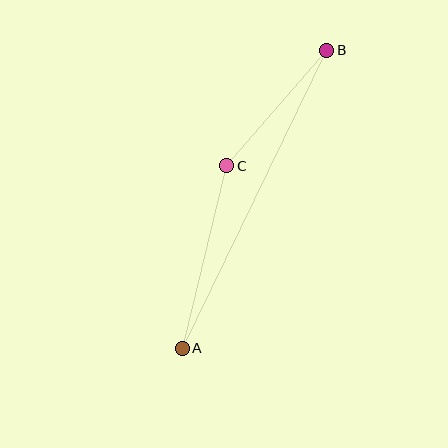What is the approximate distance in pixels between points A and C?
The distance between A and C is approximately 188 pixels.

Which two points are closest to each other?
Points B and C are closest to each other.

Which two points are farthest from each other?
Points A and B are farthest from each other.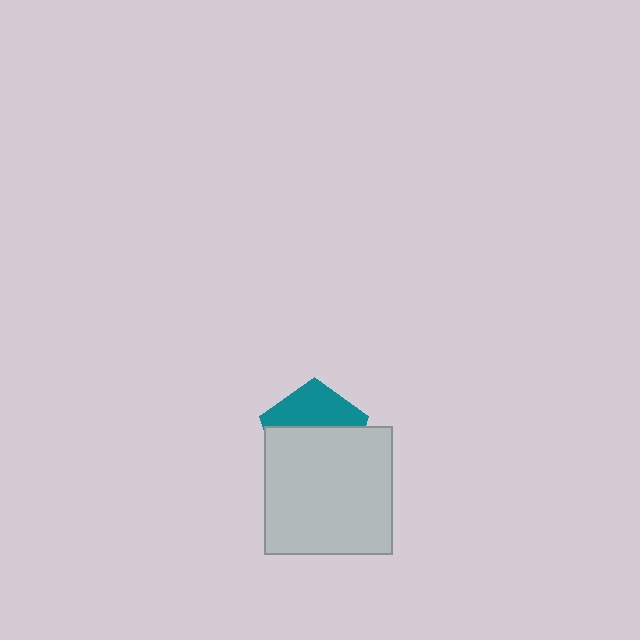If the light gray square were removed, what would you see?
You would see the complete teal pentagon.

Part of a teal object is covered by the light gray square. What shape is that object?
It is a pentagon.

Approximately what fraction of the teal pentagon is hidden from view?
Roughly 61% of the teal pentagon is hidden behind the light gray square.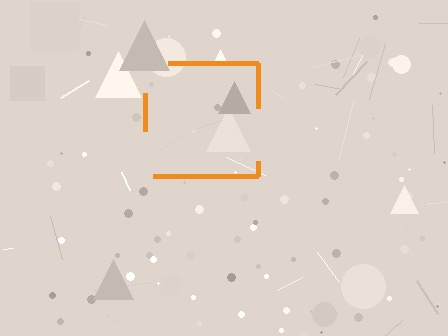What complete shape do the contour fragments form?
The contour fragments form a square.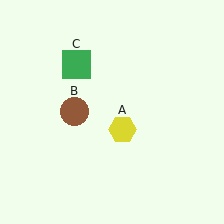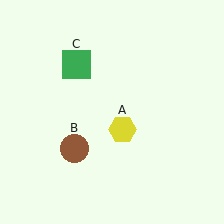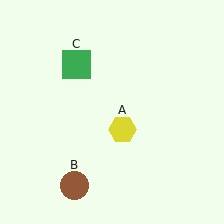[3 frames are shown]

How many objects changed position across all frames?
1 object changed position: brown circle (object B).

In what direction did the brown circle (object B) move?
The brown circle (object B) moved down.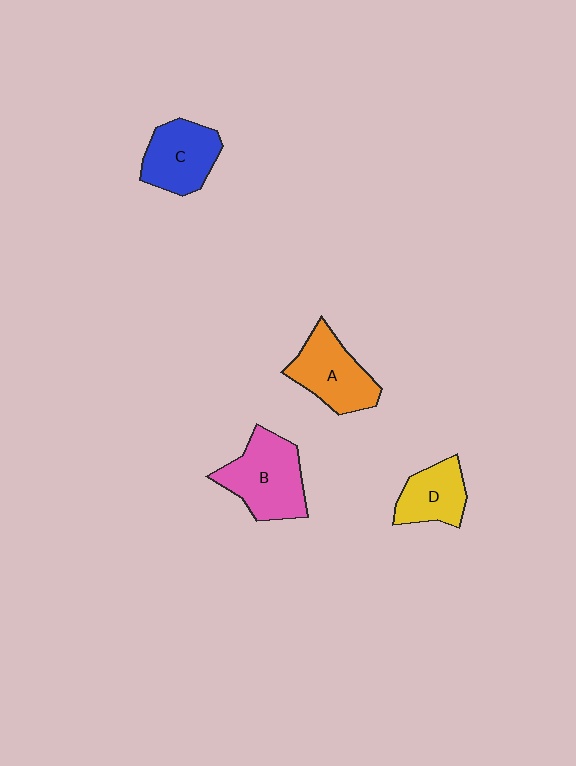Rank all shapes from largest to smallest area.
From largest to smallest: B (pink), A (orange), C (blue), D (yellow).